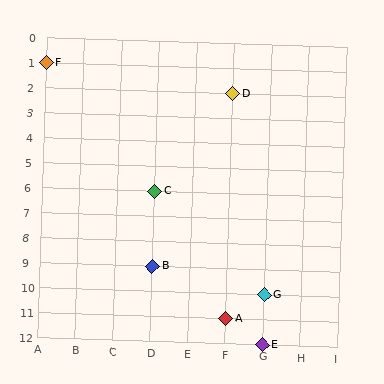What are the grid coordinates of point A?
Point A is at grid coordinates (F, 11).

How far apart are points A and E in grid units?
Points A and E are 1 column and 1 row apart (about 1.4 grid units diagonally).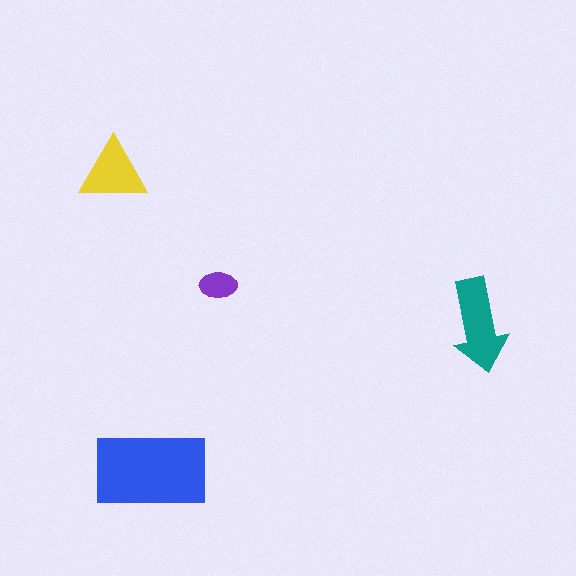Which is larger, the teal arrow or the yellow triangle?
The teal arrow.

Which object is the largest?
The blue rectangle.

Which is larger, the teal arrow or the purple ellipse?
The teal arrow.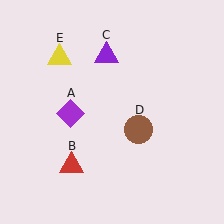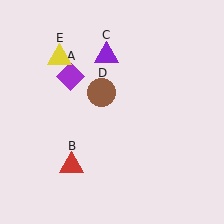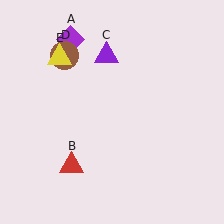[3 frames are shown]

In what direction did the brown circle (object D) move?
The brown circle (object D) moved up and to the left.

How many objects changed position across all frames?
2 objects changed position: purple diamond (object A), brown circle (object D).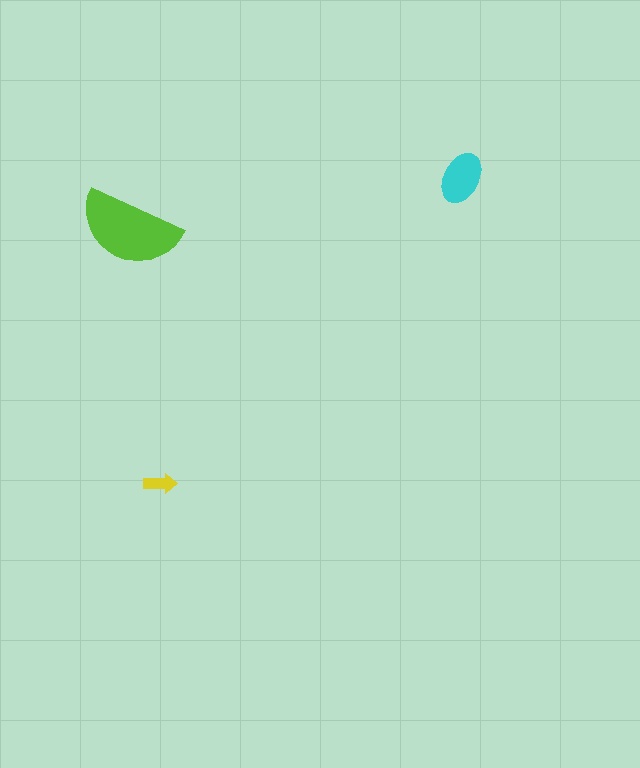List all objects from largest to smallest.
The lime semicircle, the cyan ellipse, the yellow arrow.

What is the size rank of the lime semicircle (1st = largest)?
1st.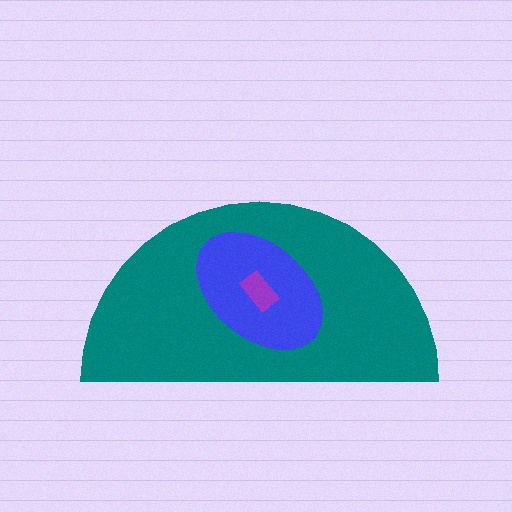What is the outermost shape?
The teal semicircle.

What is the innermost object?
The purple rectangle.